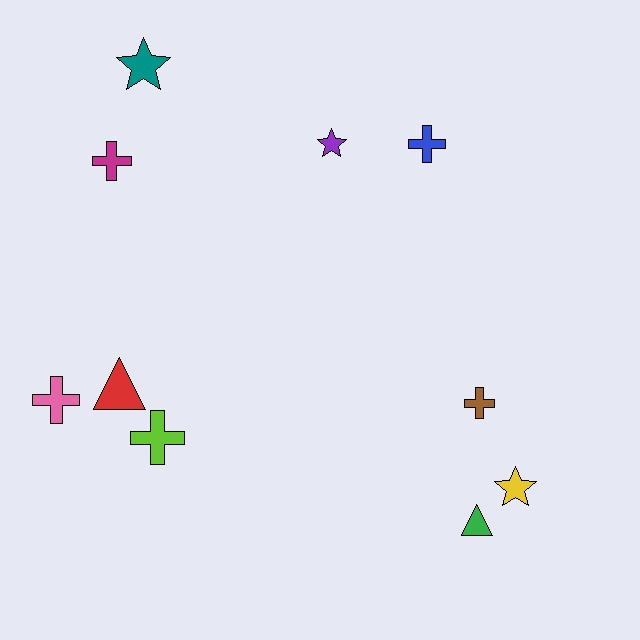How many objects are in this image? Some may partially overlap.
There are 10 objects.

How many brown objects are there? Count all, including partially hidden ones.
There is 1 brown object.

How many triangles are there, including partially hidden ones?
There are 2 triangles.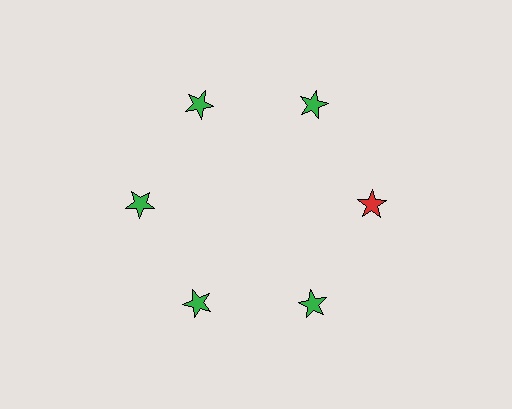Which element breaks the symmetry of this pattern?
The red star at roughly the 3 o'clock position breaks the symmetry. All other shapes are green stars.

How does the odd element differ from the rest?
It has a different color: red instead of green.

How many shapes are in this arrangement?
There are 6 shapes arranged in a ring pattern.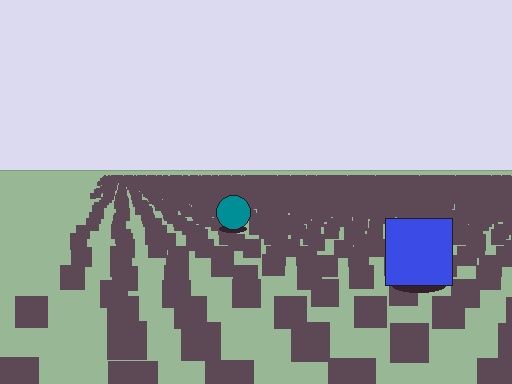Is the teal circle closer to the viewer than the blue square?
No. The blue square is closer — you can tell from the texture gradient: the ground texture is coarser near it.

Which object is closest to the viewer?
The blue square is closest. The texture marks near it are larger and more spread out.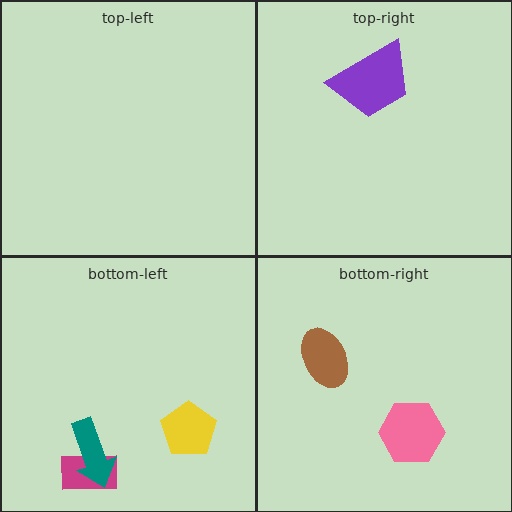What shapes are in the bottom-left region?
The magenta rectangle, the teal arrow, the yellow pentagon.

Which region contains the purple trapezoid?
The top-right region.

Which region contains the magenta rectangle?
The bottom-left region.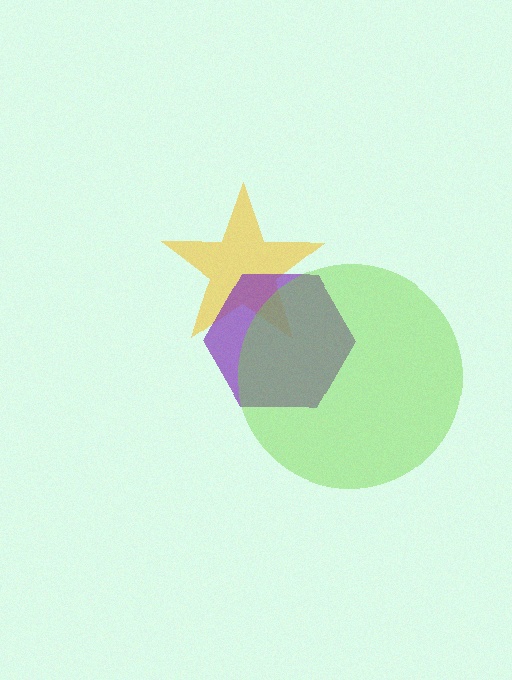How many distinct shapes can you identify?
There are 3 distinct shapes: a yellow star, a purple hexagon, a lime circle.